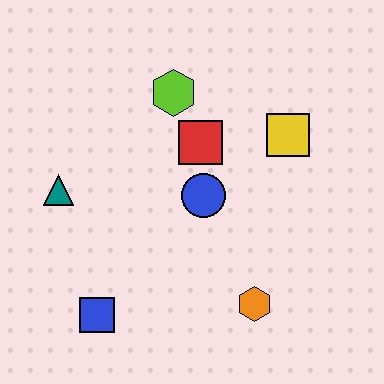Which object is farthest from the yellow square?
The blue square is farthest from the yellow square.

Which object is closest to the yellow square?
The red square is closest to the yellow square.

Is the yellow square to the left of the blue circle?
No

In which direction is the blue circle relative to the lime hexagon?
The blue circle is below the lime hexagon.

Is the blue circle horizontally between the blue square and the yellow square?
Yes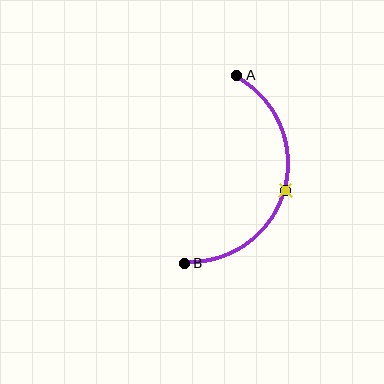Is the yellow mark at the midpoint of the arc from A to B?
Yes. The yellow mark lies on the arc at equal arc-length from both A and B — it is the arc midpoint.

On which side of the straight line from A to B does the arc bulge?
The arc bulges to the right of the straight line connecting A and B.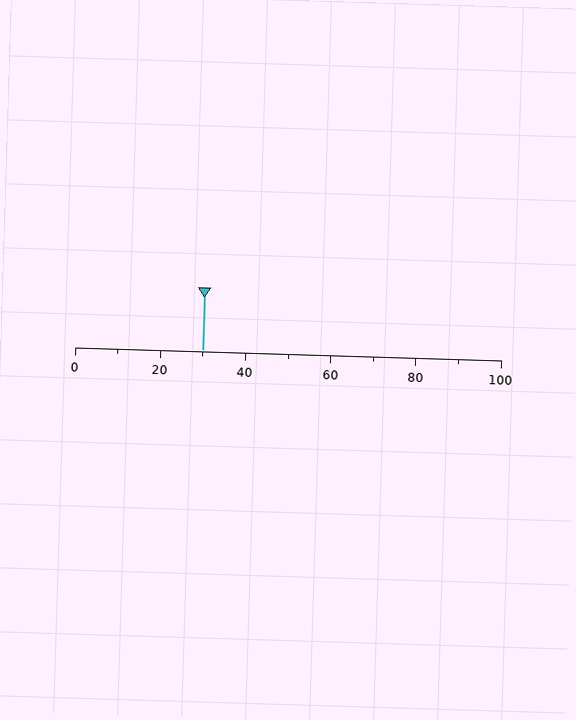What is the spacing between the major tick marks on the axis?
The major ticks are spaced 20 apart.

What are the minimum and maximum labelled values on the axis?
The axis runs from 0 to 100.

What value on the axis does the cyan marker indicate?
The marker indicates approximately 30.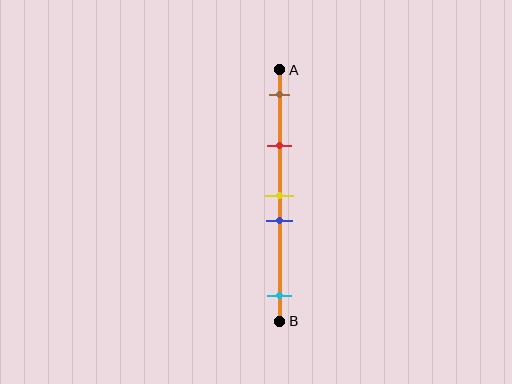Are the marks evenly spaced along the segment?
No, the marks are not evenly spaced.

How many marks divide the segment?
There are 5 marks dividing the segment.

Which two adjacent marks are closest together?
The yellow and blue marks are the closest adjacent pair.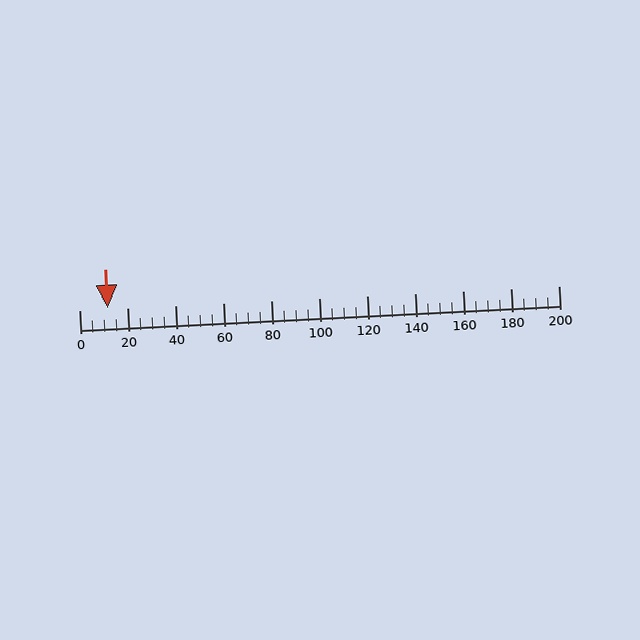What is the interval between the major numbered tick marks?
The major tick marks are spaced 20 units apart.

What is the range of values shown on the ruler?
The ruler shows values from 0 to 200.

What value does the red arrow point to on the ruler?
The red arrow points to approximately 12.